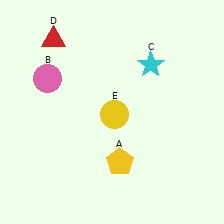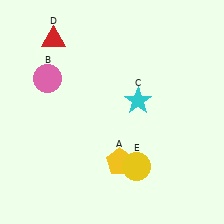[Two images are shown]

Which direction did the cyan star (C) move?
The cyan star (C) moved down.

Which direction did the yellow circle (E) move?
The yellow circle (E) moved down.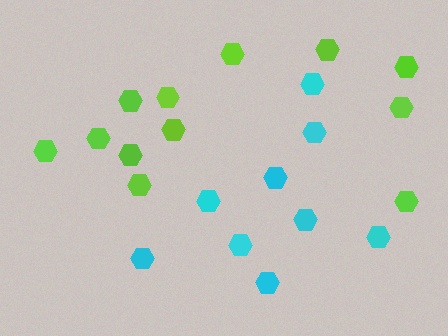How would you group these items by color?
There are 2 groups: one group of cyan hexagons (9) and one group of lime hexagons (12).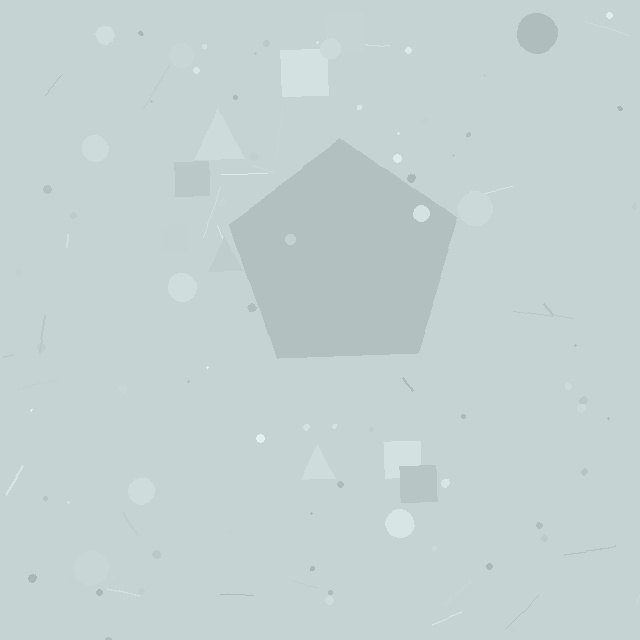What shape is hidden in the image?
A pentagon is hidden in the image.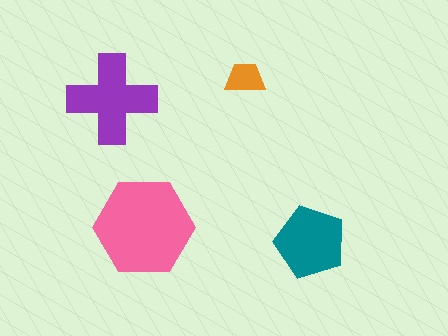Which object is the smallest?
The orange trapezoid.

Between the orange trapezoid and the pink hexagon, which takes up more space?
The pink hexagon.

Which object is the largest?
The pink hexagon.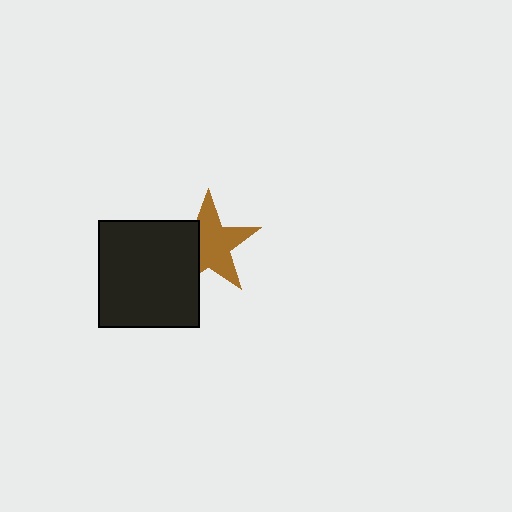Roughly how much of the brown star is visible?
Most of it is visible (roughly 67%).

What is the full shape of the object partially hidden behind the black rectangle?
The partially hidden object is a brown star.